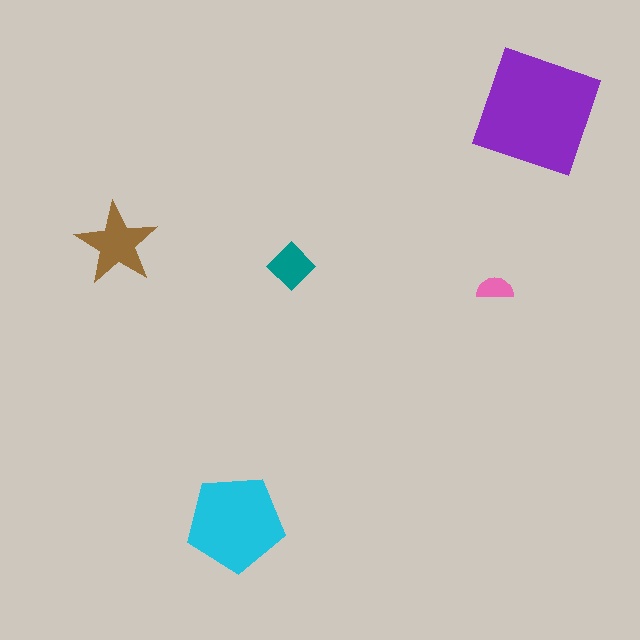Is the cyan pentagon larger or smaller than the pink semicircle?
Larger.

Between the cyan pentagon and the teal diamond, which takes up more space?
The cyan pentagon.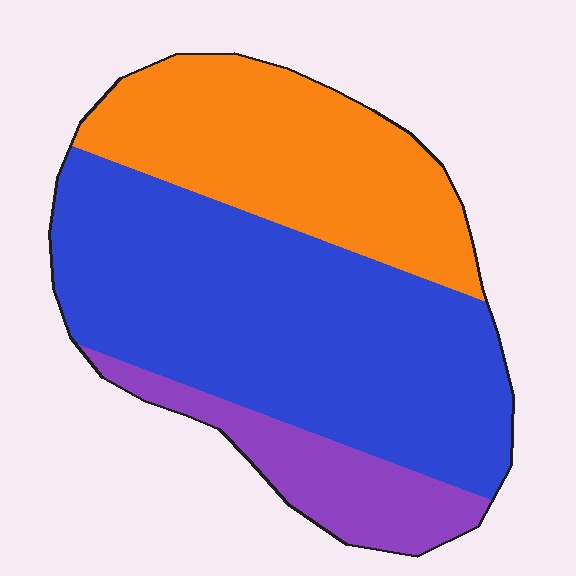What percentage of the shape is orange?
Orange covers about 30% of the shape.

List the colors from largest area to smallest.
From largest to smallest: blue, orange, purple.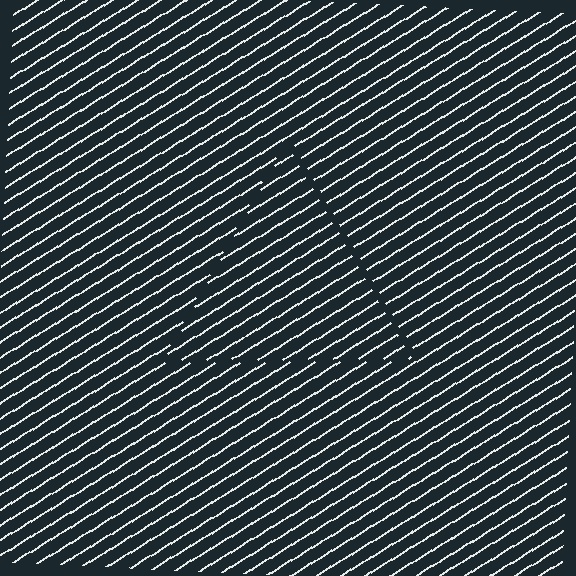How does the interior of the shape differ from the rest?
The interior of the shape contains the same grating, shifted by half a period — the contour is defined by the phase discontinuity where line-ends from the inner and outer gratings abut.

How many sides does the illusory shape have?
3 sides — the line-ends trace a triangle.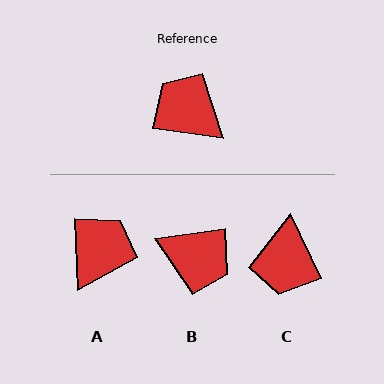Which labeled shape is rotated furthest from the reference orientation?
B, about 165 degrees away.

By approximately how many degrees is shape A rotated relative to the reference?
Approximately 80 degrees clockwise.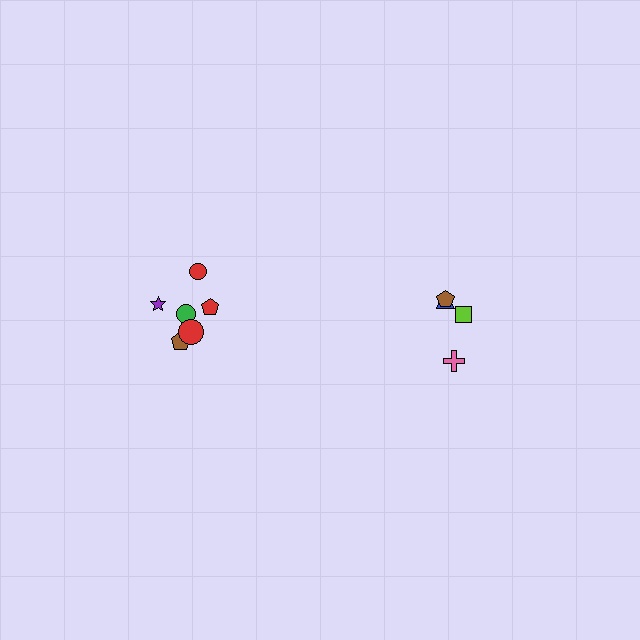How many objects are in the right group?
There are 4 objects.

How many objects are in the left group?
There are 6 objects.